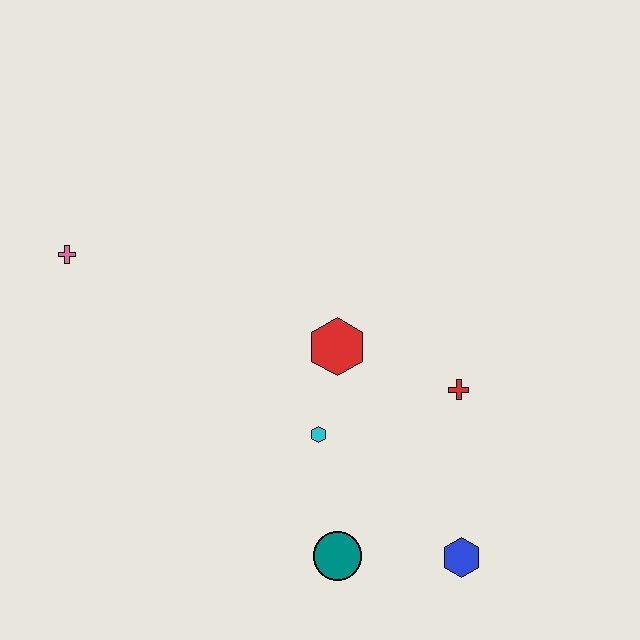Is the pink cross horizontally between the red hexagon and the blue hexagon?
No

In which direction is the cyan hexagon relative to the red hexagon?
The cyan hexagon is below the red hexagon.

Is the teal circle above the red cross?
No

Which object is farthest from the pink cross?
The blue hexagon is farthest from the pink cross.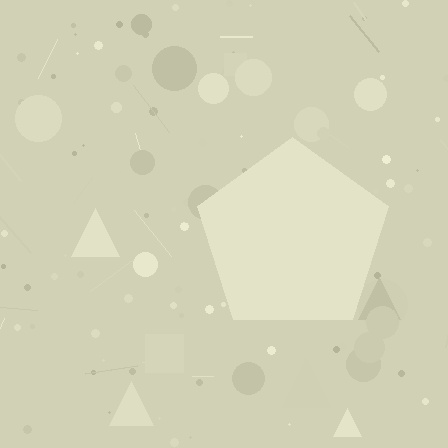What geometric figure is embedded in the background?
A pentagon is embedded in the background.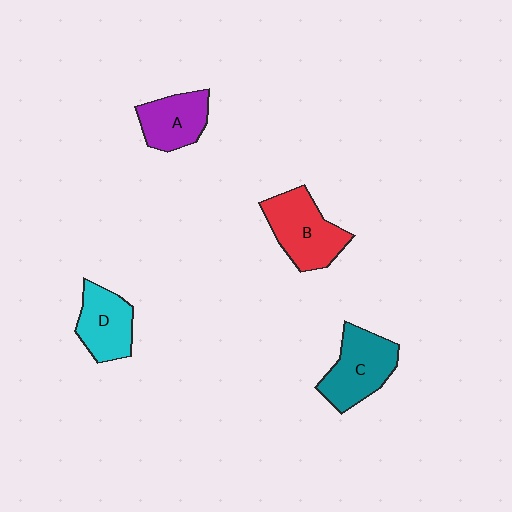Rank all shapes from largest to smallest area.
From largest to smallest: B (red), C (teal), D (cyan), A (purple).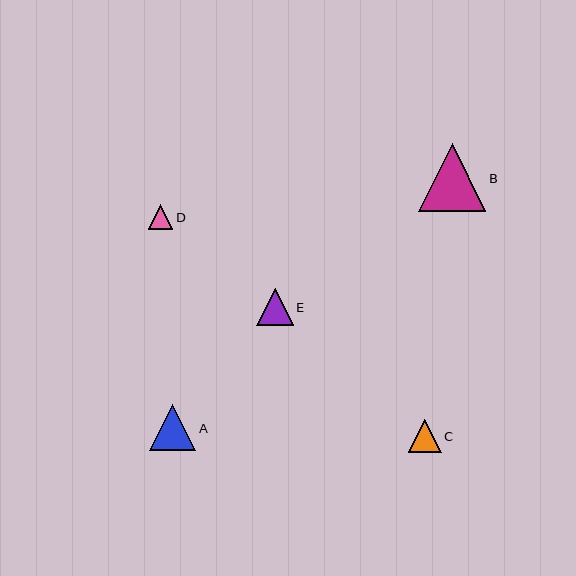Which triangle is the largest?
Triangle B is the largest with a size of approximately 67 pixels.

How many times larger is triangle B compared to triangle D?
Triangle B is approximately 2.8 times the size of triangle D.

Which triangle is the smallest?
Triangle D is the smallest with a size of approximately 24 pixels.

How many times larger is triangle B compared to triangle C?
Triangle B is approximately 2.0 times the size of triangle C.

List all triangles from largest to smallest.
From largest to smallest: B, A, E, C, D.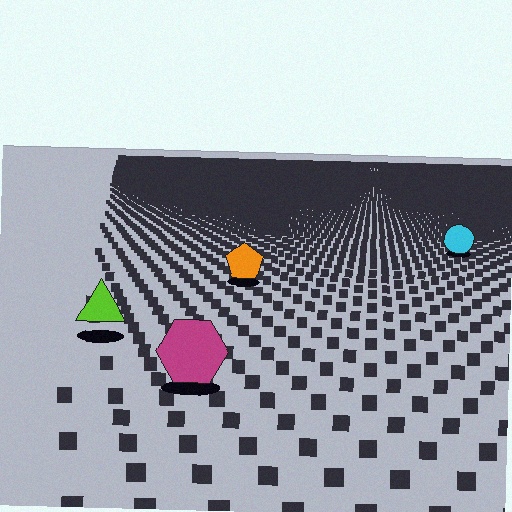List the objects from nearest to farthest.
From nearest to farthest: the magenta hexagon, the lime triangle, the orange pentagon, the cyan circle.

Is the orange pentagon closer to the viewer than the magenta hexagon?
No. The magenta hexagon is closer — you can tell from the texture gradient: the ground texture is coarser near it.